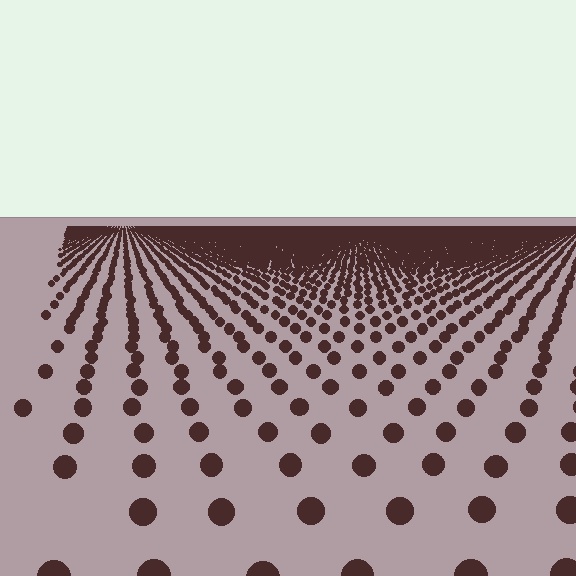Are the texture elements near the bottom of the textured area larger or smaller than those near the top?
Larger. Near the bottom, elements are closer to the viewer and appear at a bigger on-screen size.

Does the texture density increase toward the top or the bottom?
Density increases toward the top.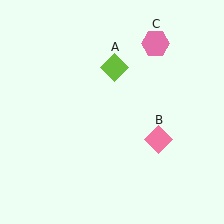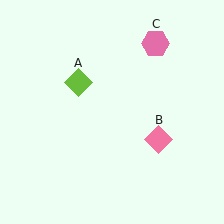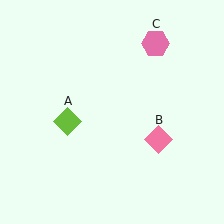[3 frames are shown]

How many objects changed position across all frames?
1 object changed position: lime diamond (object A).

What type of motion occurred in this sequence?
The lime diamond (object A) rotated counterclockwise around the center of the scene.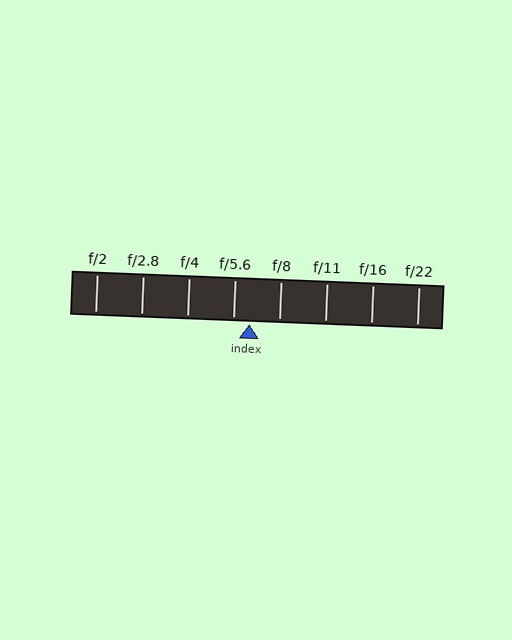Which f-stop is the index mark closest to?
The index mark is closest to f/5.6.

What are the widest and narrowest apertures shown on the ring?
The widest aperture shown is f/2 and the narrowest is f/22.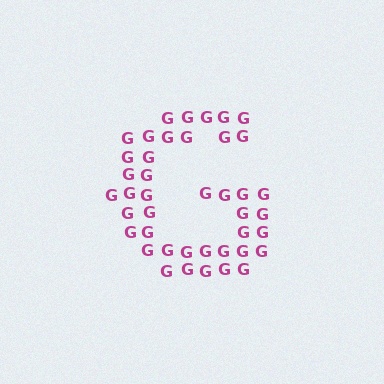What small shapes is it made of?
It is made of small letter G's.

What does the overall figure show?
The overall figure shows the letter G.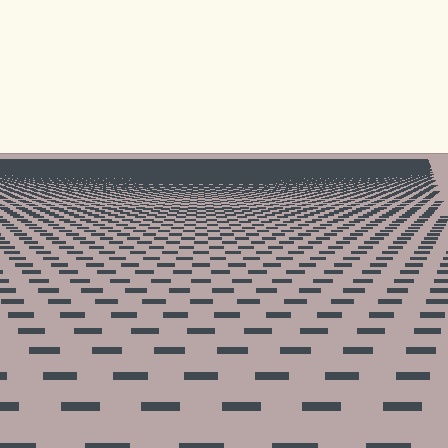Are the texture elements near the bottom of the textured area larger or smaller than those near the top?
Larger. Near the bottom, elements are closer to the viewer and appear at a bigger on-screen size.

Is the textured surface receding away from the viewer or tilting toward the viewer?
The surface is receding away from the viewer. Texture elements get smaller and denser toward the top.